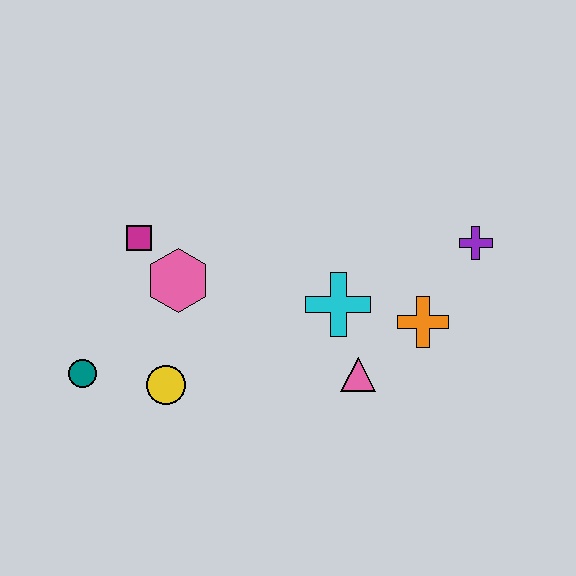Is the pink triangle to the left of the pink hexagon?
No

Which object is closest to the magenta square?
The pink hexagon is closest to the magenta square.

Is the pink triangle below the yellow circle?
No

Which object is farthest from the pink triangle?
The teal circle is farthest from the pink triangle.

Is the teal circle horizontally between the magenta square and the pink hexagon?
No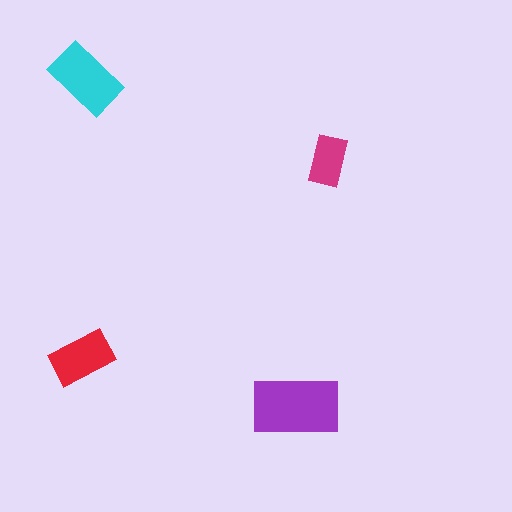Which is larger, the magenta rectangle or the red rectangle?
The red one.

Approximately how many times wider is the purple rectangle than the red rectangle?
About 1.5 times wider.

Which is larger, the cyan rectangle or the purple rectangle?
The purple one.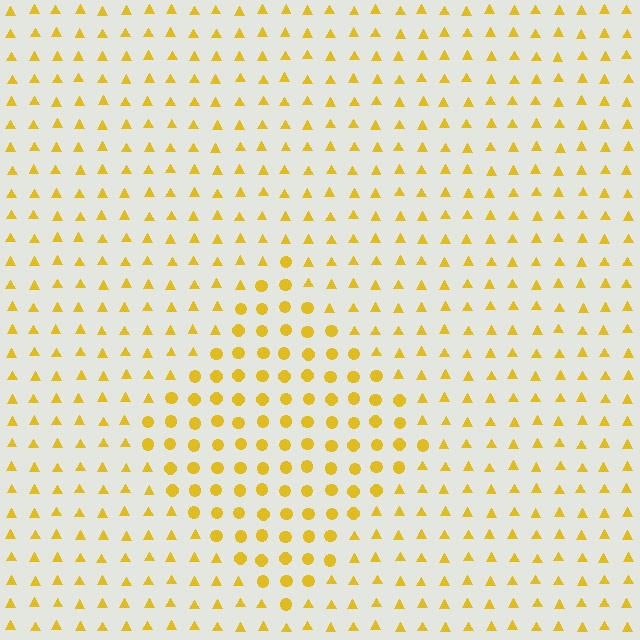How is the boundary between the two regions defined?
The boundary is defined by a change in element shape: circles inside vs. triangles outside. All elements share the same color and spacing.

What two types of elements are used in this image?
The image uses circles inside the diamond region and triangles outside it.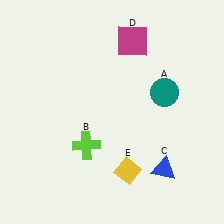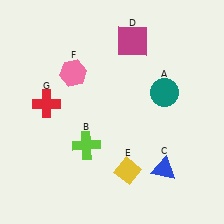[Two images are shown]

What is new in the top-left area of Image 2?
A red cross (G) was added in the top-left area of Image 2.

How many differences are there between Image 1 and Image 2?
There are 2 differences between the two images.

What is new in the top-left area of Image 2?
A pink hexagon (F) was added in the top-left area of Image 2.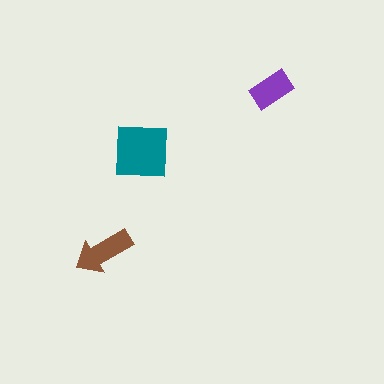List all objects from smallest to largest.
The purple rectangle, the brown arrow, the teal square.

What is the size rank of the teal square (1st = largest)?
1st.